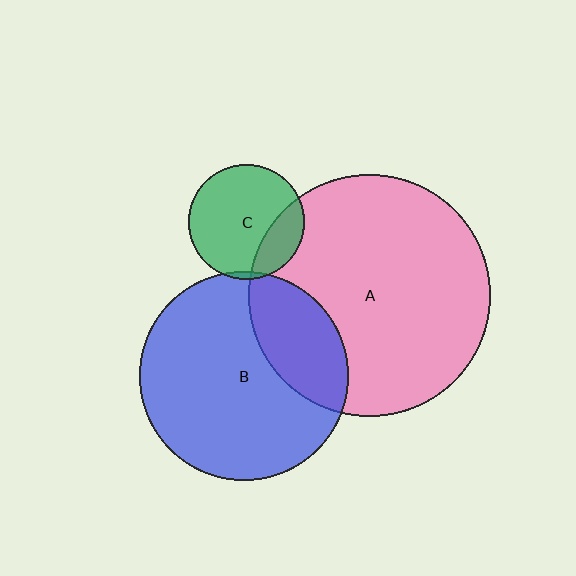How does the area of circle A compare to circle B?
Approximately 1.3 times.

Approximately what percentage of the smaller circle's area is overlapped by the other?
Approximately 25%.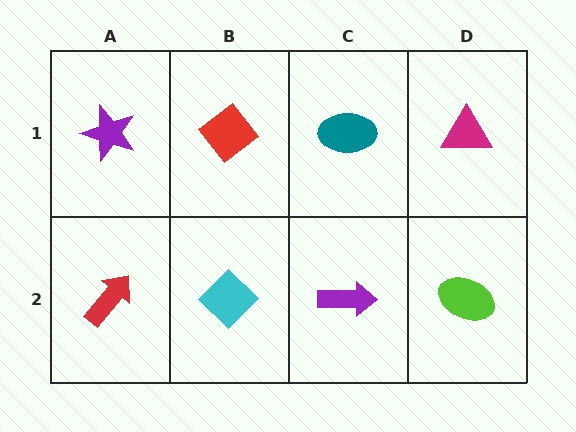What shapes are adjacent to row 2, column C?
A teal ellipse (row 1, column C), a cyan diamond (row 2, column B), a lime ellipse (row 2, column D).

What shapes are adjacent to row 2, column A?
A purple star (row 1, column A), a cyan diamond (row 2, column B).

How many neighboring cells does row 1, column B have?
3.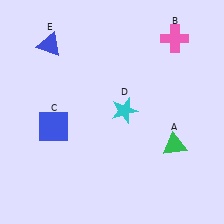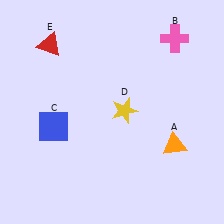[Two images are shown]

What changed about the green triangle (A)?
In Image 1, A is green. In Image 2, it changed to orange.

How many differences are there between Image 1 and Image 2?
There are 3 differences between the two images.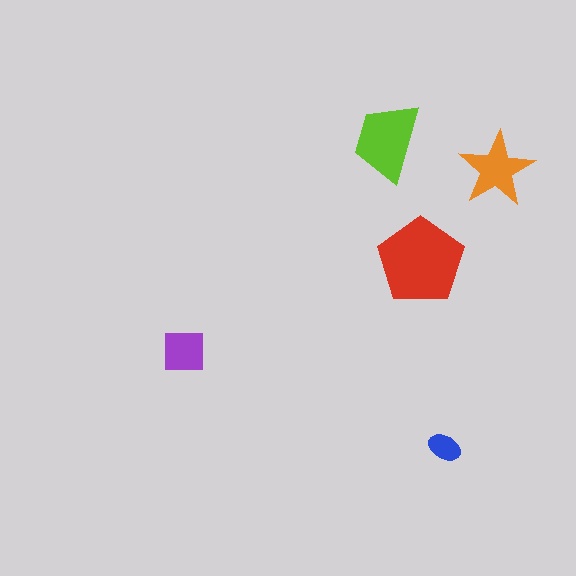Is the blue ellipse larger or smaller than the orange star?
Smaller.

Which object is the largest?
The red pentagon.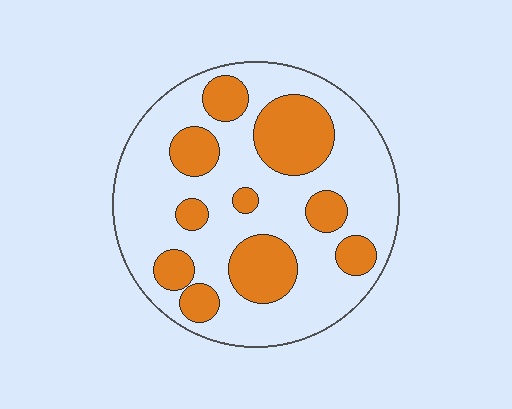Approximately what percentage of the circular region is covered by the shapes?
Approximately 30%.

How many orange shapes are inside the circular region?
10.